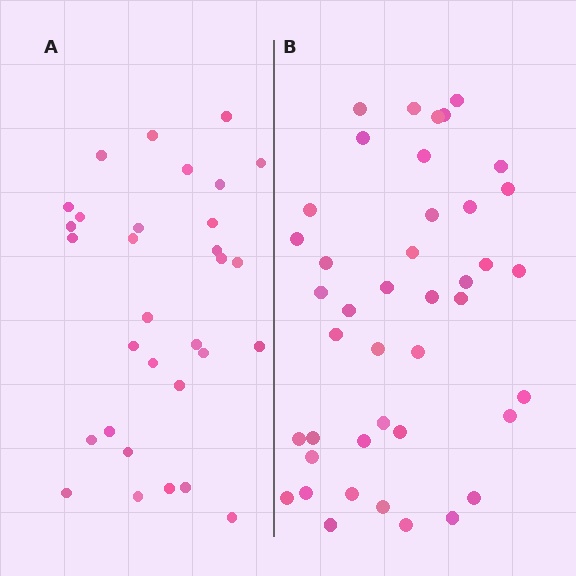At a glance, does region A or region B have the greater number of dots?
Region B (the right region) has more dots.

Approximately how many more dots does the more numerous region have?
Region B has roughly 12 or so more dots than region A.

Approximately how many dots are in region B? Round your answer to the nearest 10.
About 40 dots. (The exact count is 42, which rounds to 40.)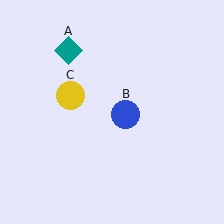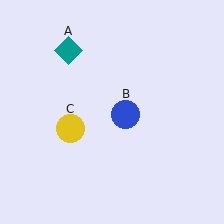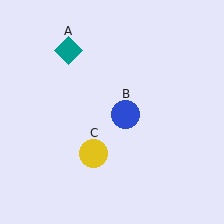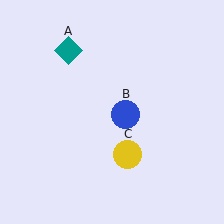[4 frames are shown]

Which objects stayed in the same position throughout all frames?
Teal diamond (object A) and blue circle (object B) remained stationary.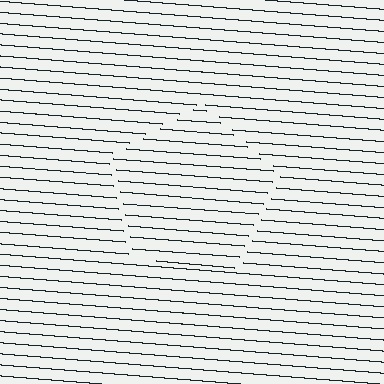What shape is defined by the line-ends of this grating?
An illusory pentagon. The interior of the shape contains the same grating, shifted by half a period — the contour is defined by the phase discontinuity where line-ends from the inner and outer gratings abut.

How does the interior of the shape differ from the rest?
The interior of the shape contains the same grating, shifted by half a period — the contour is defined by the phase discontinuity where line-ends from the inner and outer gratings abut.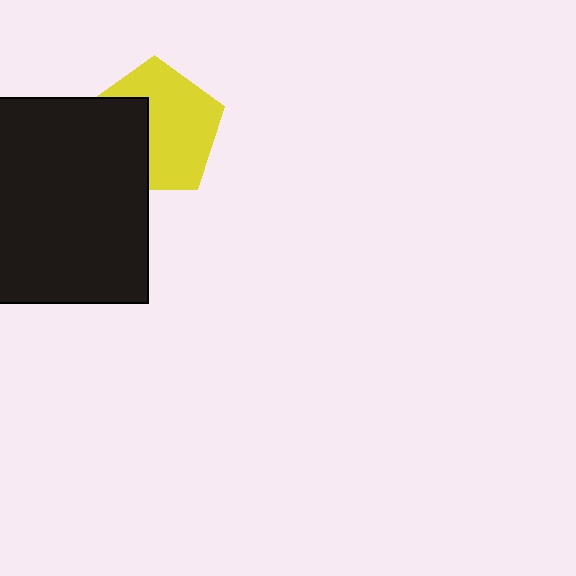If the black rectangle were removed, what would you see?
You would see the complete yellow pentagon.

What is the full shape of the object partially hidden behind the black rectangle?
The partially hidden object is a yellow pentagon.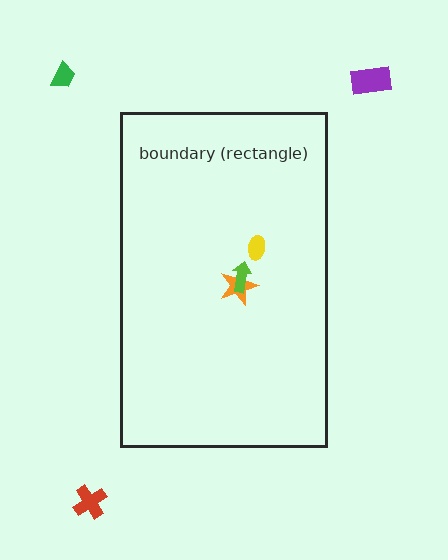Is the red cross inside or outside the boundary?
Outside.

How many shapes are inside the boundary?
3 inside, 3 outside.